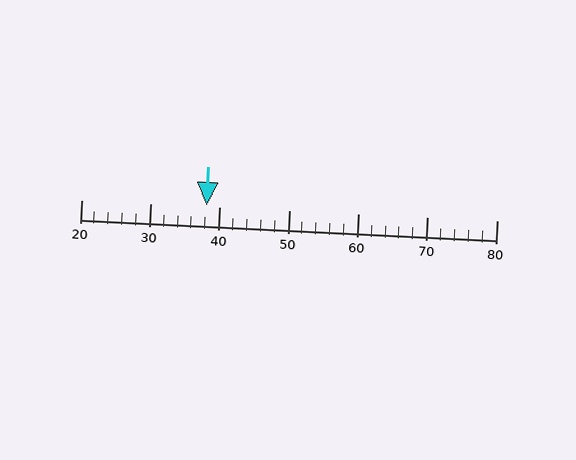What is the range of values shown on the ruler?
The ruler shows values from 20 to 80.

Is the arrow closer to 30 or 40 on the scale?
The arrow is closer to 40.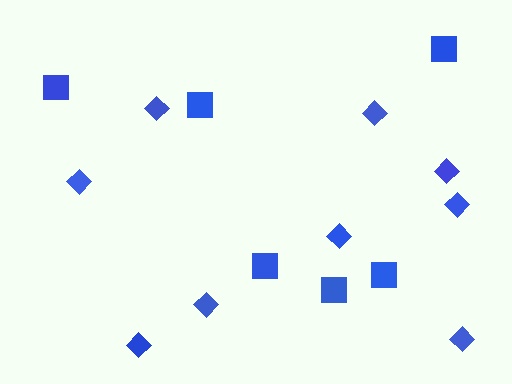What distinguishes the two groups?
There are 2 groups: one group of squares (6) and one group of diamonds (9).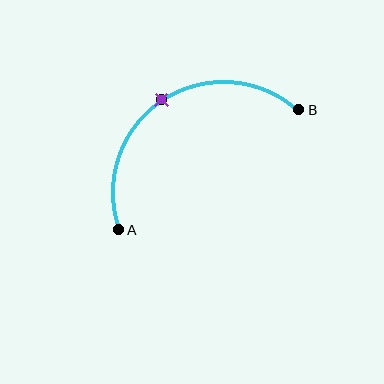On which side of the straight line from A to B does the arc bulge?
The arc bulges above the straight line connecting A and B.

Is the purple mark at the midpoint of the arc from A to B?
Yes. The purple mark lies on the arc at equal arc-length from both A and B — it is the arc midpoint.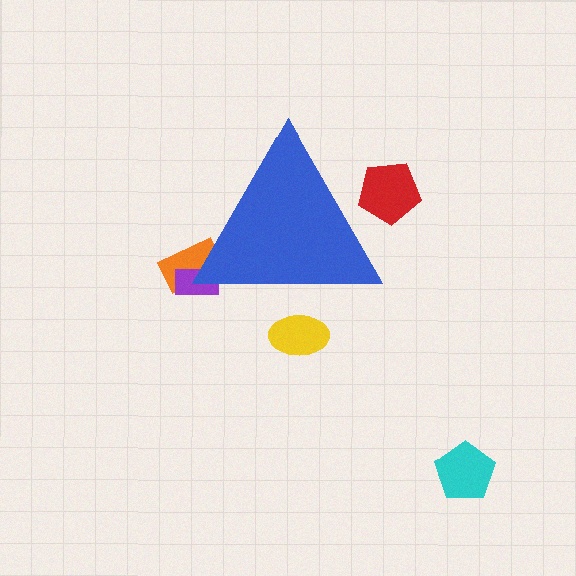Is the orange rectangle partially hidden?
Yes, the orange rectangle is partially hidden behind the blue triangle.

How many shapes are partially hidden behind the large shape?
4 shapes are partially hidden.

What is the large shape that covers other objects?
A blue triangle.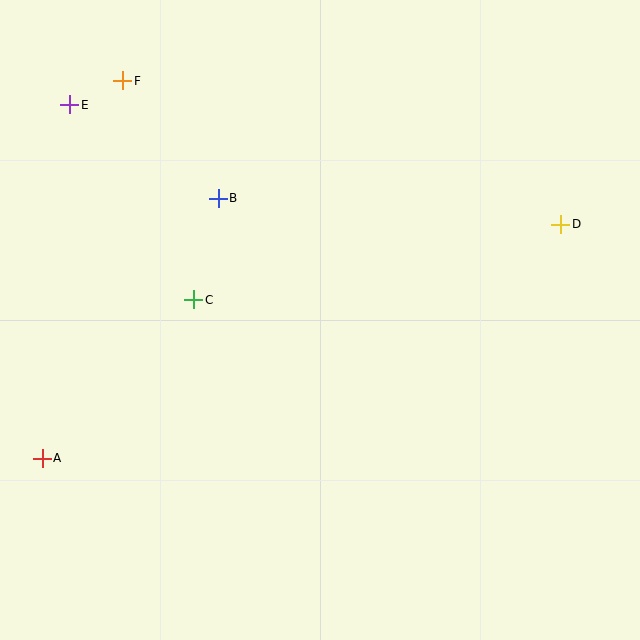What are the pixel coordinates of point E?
Point E is at (70, 105).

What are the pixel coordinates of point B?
Point B is at (218, 198).